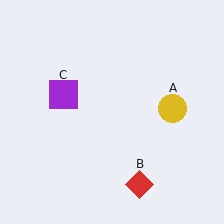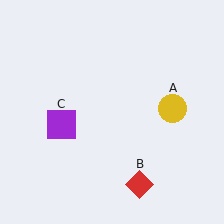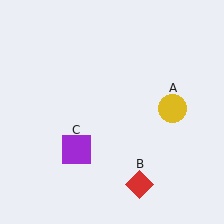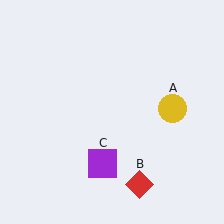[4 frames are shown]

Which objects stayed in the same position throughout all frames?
Yellow circle (object A) and red diamond (object B) remained stationary.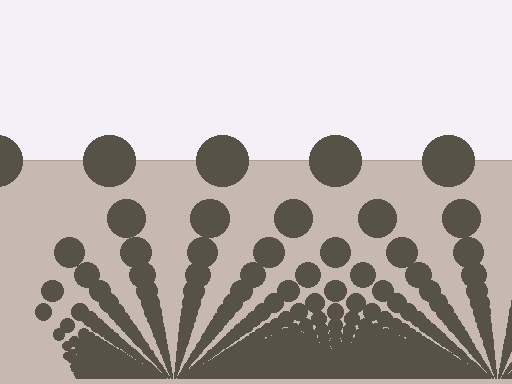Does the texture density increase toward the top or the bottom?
Density increases toward the bottom.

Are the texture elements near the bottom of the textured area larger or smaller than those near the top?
Smaller. The gradient is inverted — elements near the bottom are smaller and denser.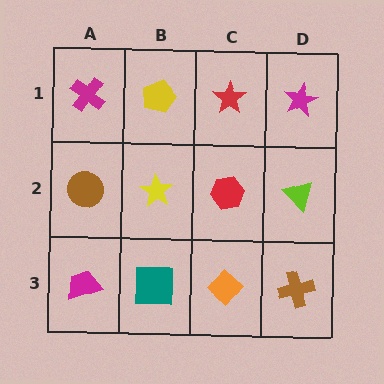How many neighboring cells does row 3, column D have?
2.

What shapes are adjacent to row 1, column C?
A red hexagon (row 2, column C), a yellow pentagon (row 1, column B), a magenta star (row 1, column D).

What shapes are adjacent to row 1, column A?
A brown circle (row 2, column A), a yellow pentagon (row 1, column B).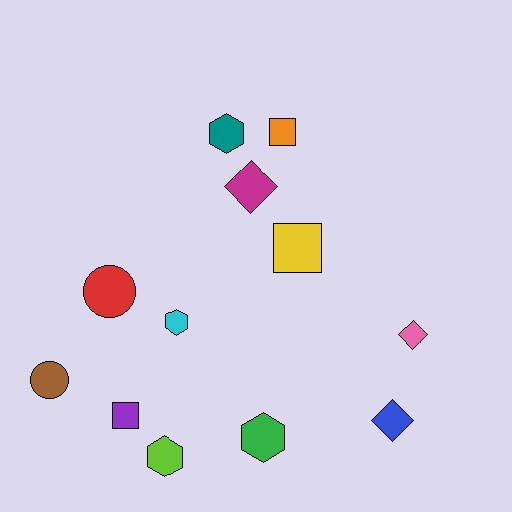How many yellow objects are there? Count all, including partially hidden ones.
There is 1 yellow object.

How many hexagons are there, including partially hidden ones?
There are 4 hexagons.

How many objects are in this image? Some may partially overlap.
There are 12 objects.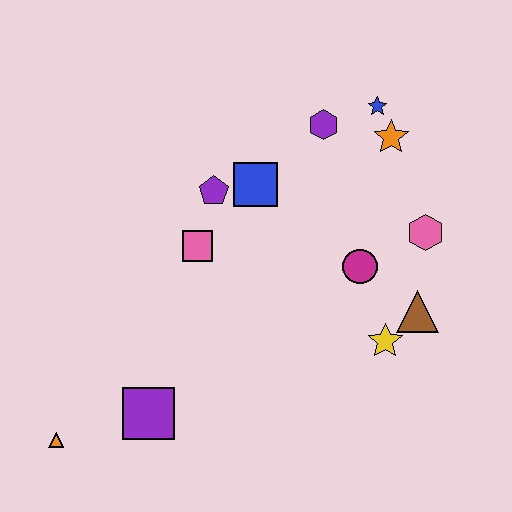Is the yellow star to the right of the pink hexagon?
No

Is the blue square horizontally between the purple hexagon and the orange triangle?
Yes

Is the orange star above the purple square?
Yes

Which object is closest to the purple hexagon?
The blue star is closest to the purple hexagon.